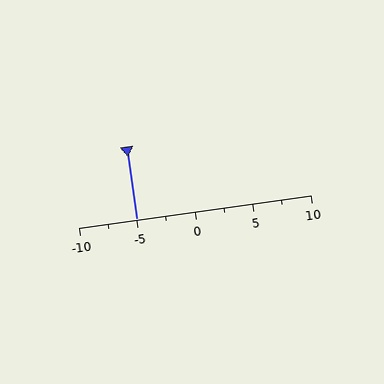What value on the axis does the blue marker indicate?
The marker indicates approximately -5.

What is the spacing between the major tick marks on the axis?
The major ticks are spaced 5 apart.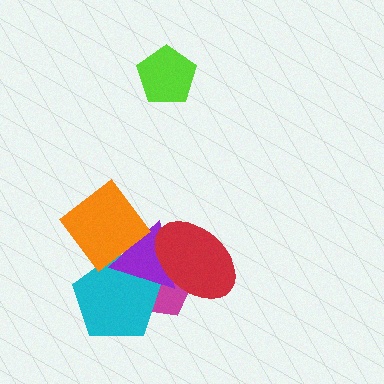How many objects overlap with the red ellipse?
2 objects overlap with the red ellipse.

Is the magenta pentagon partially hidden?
Yes, it is partially covered by another shape.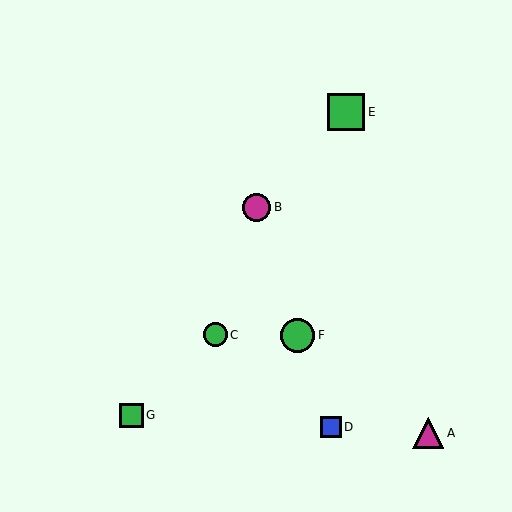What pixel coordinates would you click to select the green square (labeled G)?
Click at (131, 415) to select the green square G.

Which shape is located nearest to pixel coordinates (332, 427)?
The blue square (labeled D) at (331, 427) is nearest to that location.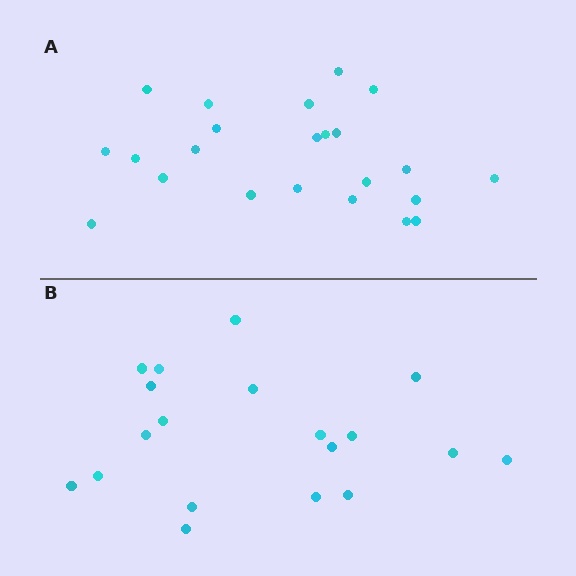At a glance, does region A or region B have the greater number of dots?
Region A (the top region) has more dots.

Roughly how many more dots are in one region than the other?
Region A has about 4 more dots than region B.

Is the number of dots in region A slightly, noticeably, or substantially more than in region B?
Region A has only slightly more — the two regions are fairly close. The ratio is roughly 1.2 to 1.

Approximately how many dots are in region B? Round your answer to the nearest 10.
About 20 dots. (The exact count is 19, which rounds to 20.)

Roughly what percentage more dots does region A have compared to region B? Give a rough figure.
About 20% more.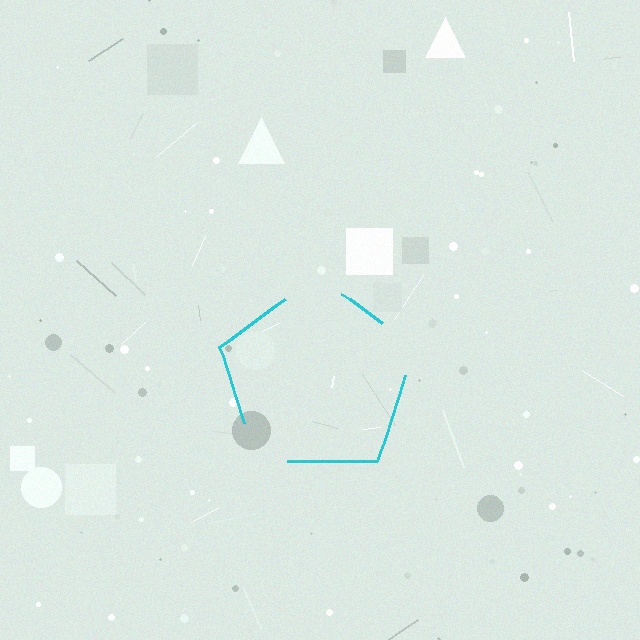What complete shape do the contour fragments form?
The contour fragments form a pentagon.